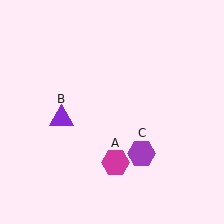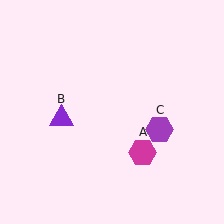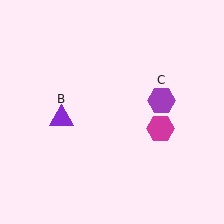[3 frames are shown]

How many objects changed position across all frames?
2 objects changed position: magenta hexagon (object A), purple hexagon (object C).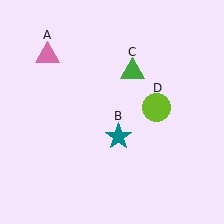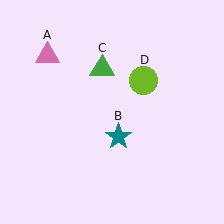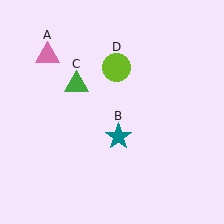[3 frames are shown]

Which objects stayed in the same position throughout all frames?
Pink triangle (object A) and teal star (object B) remained stationary.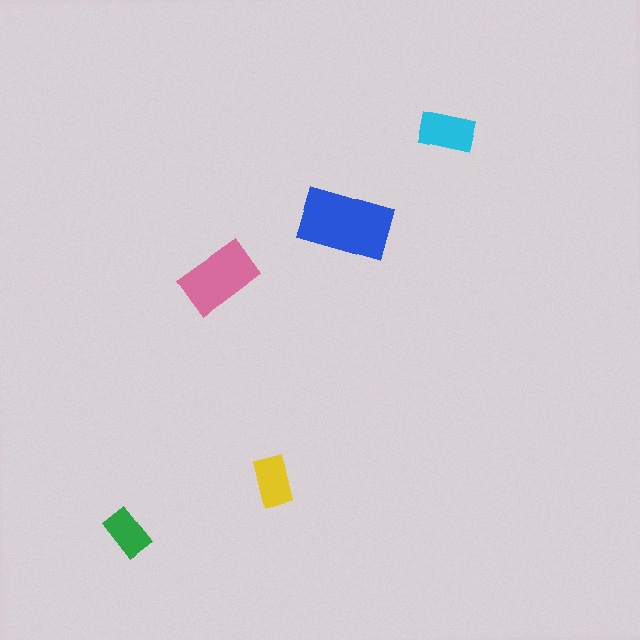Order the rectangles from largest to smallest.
the blue one, the pink one, the cyan one, the yellow one, the green one.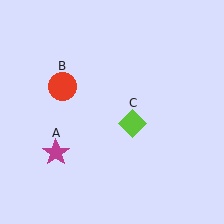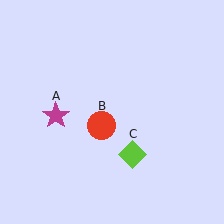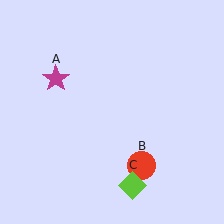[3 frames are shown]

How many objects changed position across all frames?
3 objects changed position: magenta star (object A), red circle (object B), lime diamond (object C).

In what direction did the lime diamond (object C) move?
The lime diamond (object C) moved down.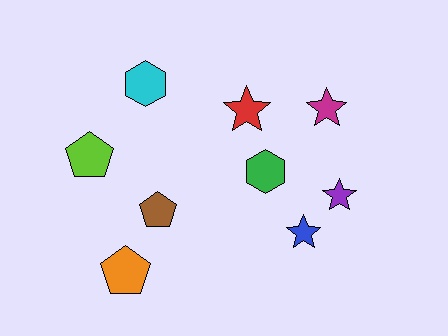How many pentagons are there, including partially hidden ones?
There are 3 pentagons.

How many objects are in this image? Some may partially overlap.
There are 9 objects.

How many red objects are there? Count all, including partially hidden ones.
There is 1 red object.